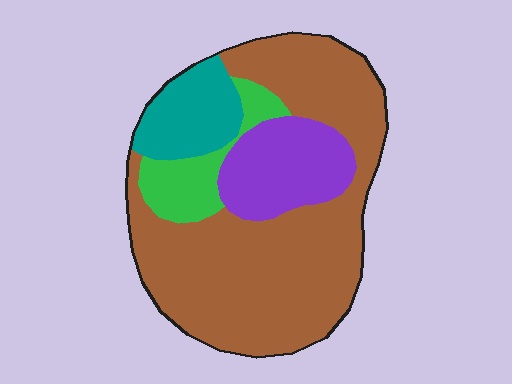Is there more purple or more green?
Purple.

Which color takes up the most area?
Brown, at roughly 60%.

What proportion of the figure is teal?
Teal takes up less than a sixth of the figure.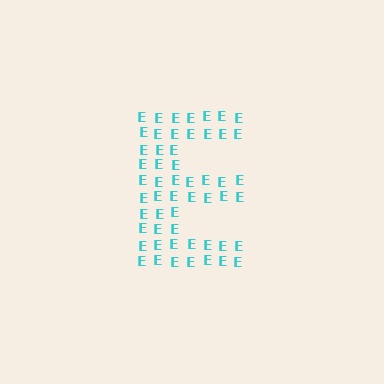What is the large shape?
The large shape is the letter E.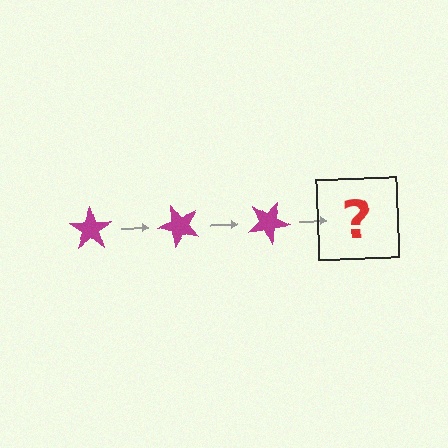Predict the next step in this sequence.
The next step is a magenta star rotated 150 degrees.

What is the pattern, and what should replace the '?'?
The pattern is that the star rotates 50 degrees each step. The '?' should be a magenta star rotated 150 degrees.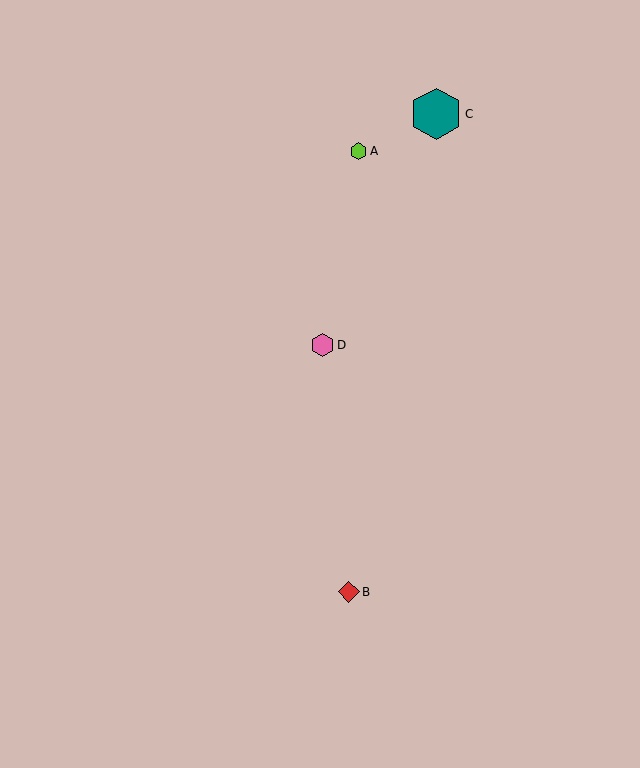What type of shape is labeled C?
Shape C is a teal hexagon.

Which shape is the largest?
The teal hexagon (labeled C) is the largest.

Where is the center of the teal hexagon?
The center of the teal hexagon is at (436, 114).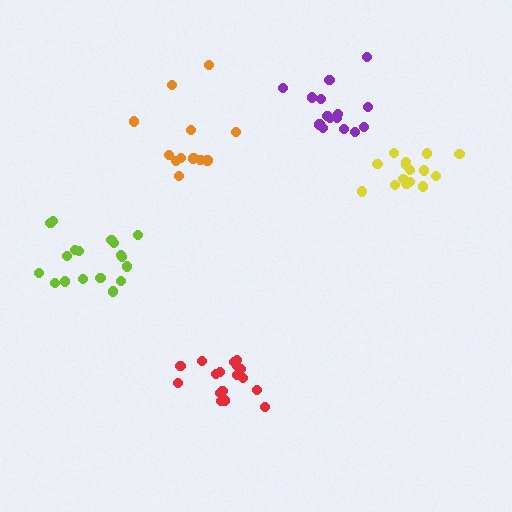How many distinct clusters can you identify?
There are 5 distinct clusters.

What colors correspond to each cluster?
The clusters are colored: orange, red, lime, purple, yellow.